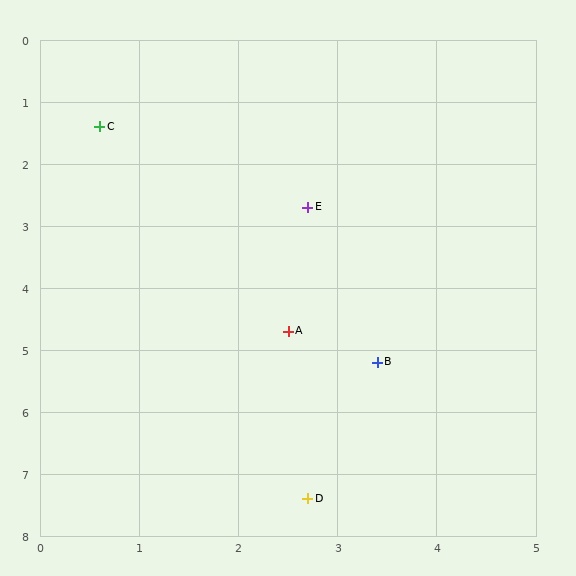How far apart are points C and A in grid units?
Points C and A are about 3.8 grid units apart.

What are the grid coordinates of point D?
Point D is at approximately (2.7, 7.4).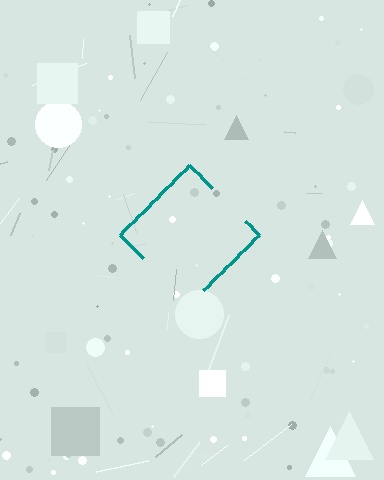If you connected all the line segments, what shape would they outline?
They would outline a diamond.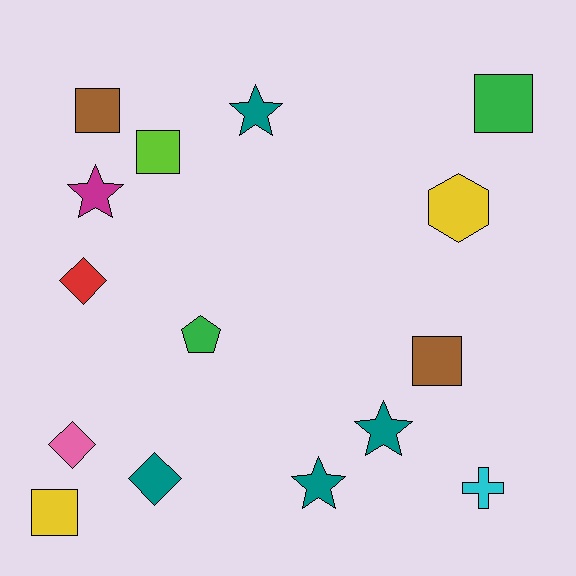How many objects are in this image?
There are 15 objects.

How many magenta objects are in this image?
There is 1 magenta object.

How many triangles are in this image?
There are no triangles.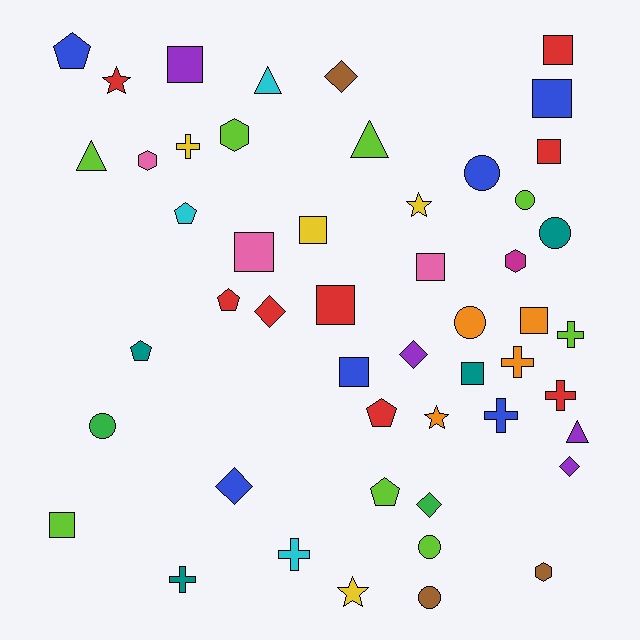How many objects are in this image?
There are 50 objects.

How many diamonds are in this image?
There are 6 diamonds.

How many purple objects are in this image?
There are 4 purple objects.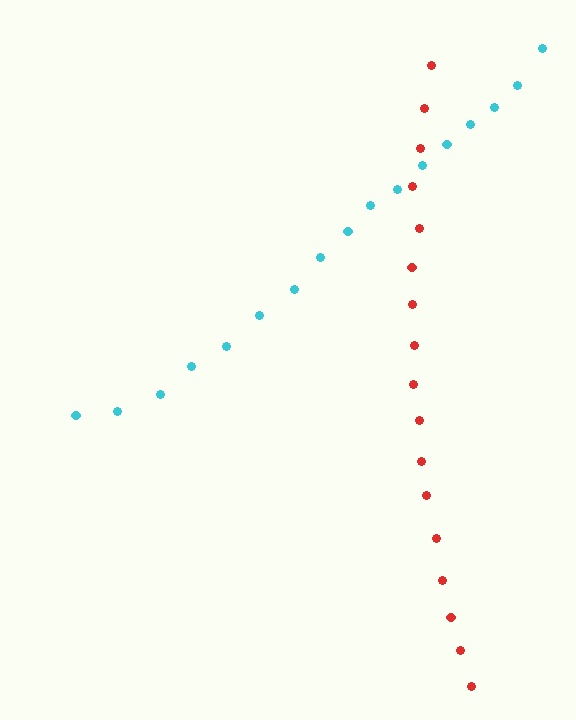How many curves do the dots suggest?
There are 2 distinct paths.